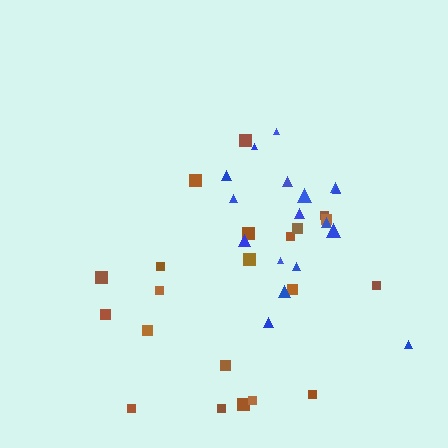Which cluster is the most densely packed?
Blue.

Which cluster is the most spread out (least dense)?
Brown.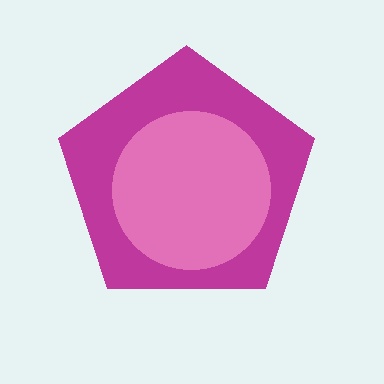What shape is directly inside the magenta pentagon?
The pink circle.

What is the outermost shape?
The magenta pentagon.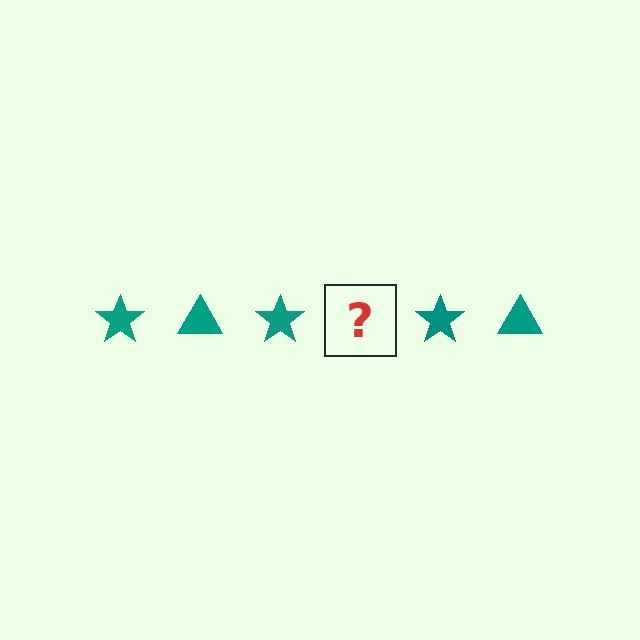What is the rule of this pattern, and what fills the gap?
The rule is that the pattern cycles through star, triangle shapes in teal. The gap should be filled with a teal triangle.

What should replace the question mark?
The question mark should be replaced with a teal triangle.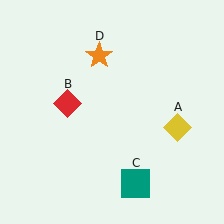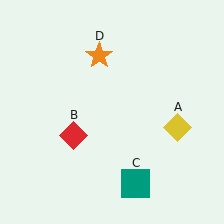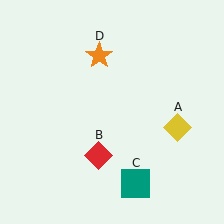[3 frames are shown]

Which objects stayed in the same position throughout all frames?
Yellow diamond (object A) and teal square (object C) and orange star (object D) remained stationary.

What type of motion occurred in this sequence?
The red diamond (object B) rotated counterclockwise around the center of the scene.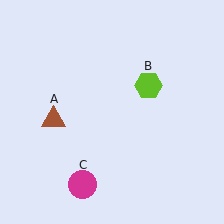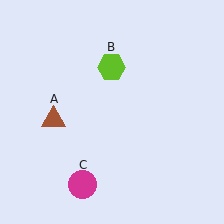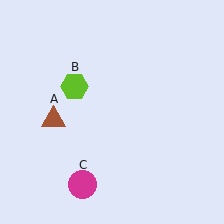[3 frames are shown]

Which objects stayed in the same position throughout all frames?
Brown triangle (object A) and magenta circle (object C) remained stationary.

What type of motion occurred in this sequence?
The lime hexagon (object B) rotated counterclockwise around the center of the scene.